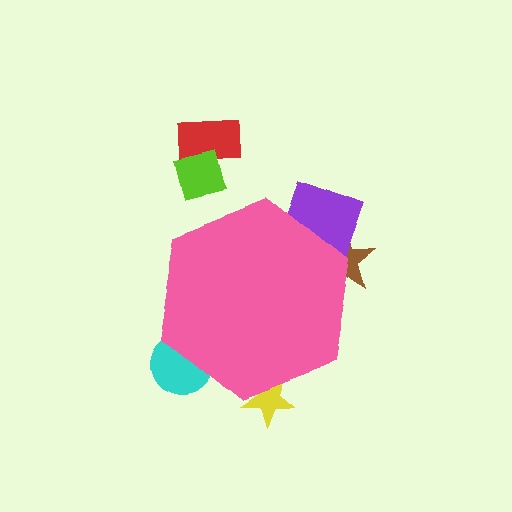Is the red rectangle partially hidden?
No, the red rectangle is fully visible.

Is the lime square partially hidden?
No, the lime square is fully visible.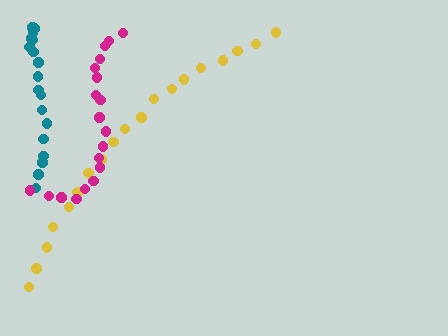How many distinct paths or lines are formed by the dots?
There are 3 distinct paths.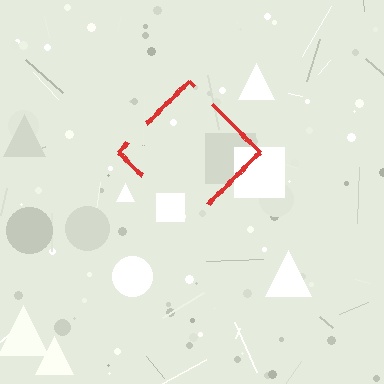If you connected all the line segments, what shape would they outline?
They would outline a diamond.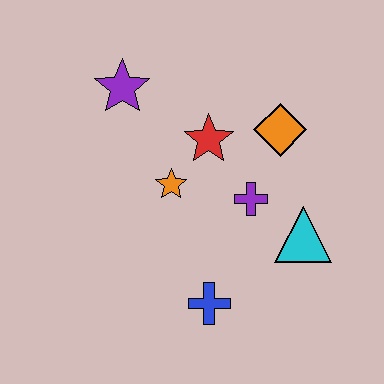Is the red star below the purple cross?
No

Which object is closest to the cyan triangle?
The purple cross is closest to the cyan triangle.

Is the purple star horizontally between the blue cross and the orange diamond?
No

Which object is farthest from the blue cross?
The purple star is farthest from the blue cross.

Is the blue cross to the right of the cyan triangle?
No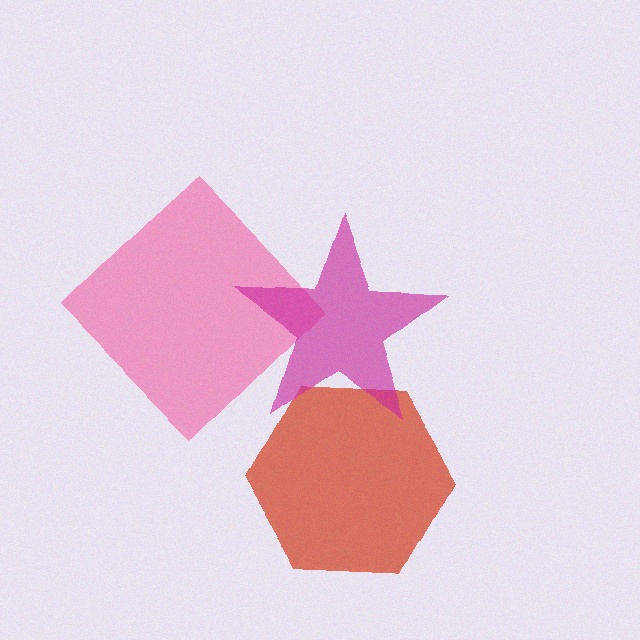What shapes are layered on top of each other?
The layered shapes are: a pink diamond, a red hexagon, a magenta star.